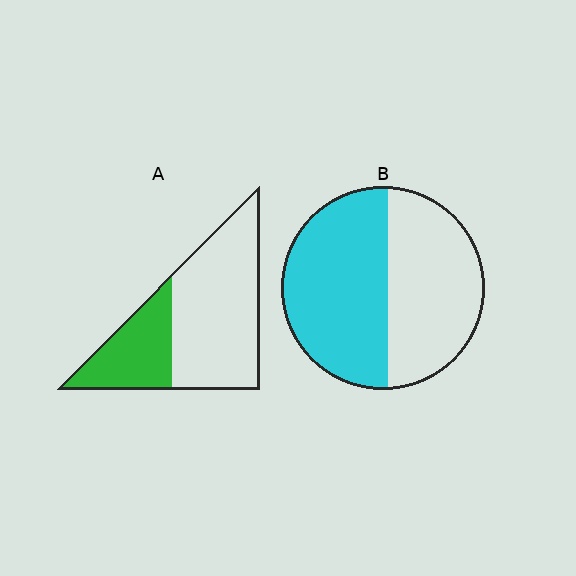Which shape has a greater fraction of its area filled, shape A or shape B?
Shape B.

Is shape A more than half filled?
No.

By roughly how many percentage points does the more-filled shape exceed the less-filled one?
By roughly 20 percentage points (B over A).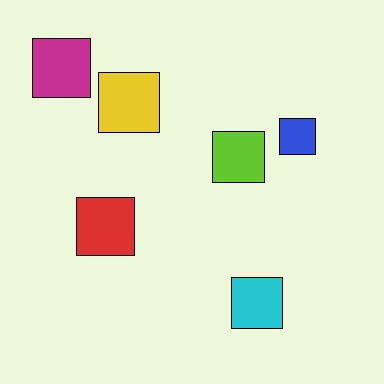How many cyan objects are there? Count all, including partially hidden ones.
There is 1 cyan object.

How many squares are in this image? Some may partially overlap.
There are 6 squares.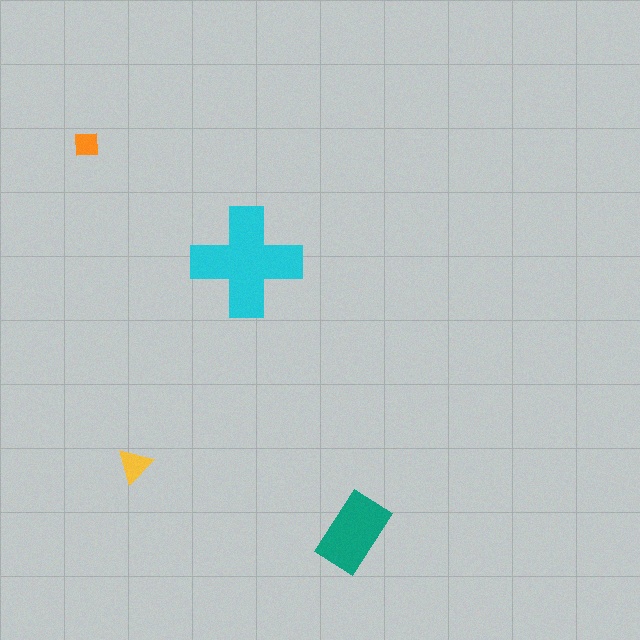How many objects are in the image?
There are 4 objects in the image.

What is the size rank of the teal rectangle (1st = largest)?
2nd.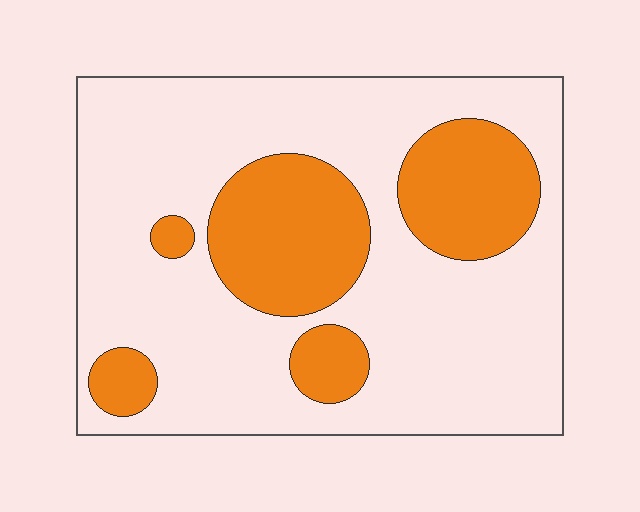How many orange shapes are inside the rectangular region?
5.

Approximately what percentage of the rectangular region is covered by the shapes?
Approximately 25%.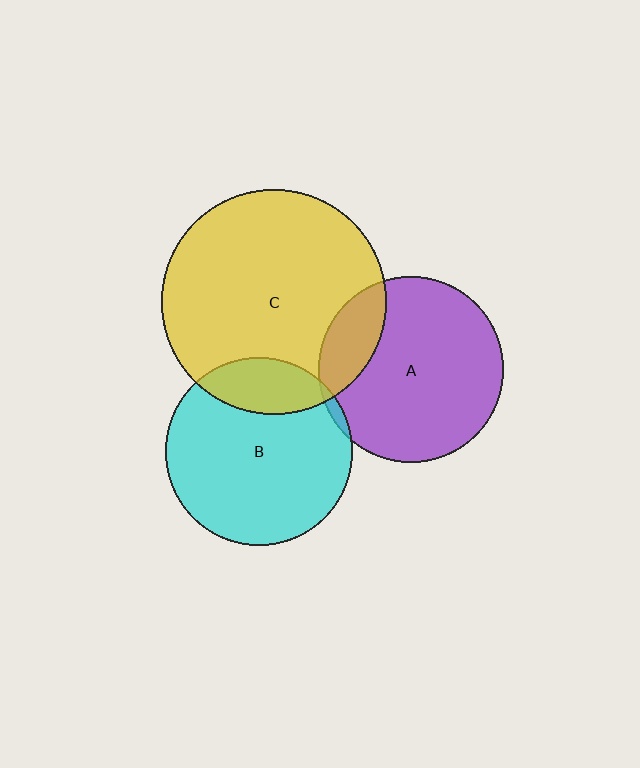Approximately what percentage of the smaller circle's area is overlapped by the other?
Approximately 5%.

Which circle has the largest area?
Circle C (yellow).